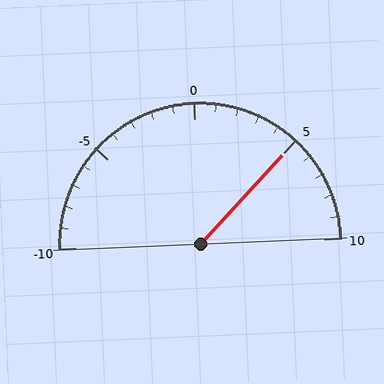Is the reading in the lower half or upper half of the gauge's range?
The reading is in the upper half of the range (-10 to 10).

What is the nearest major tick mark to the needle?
The nearest major tick mark is 5.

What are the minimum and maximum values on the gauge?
The gauge ranges from -10 to 10.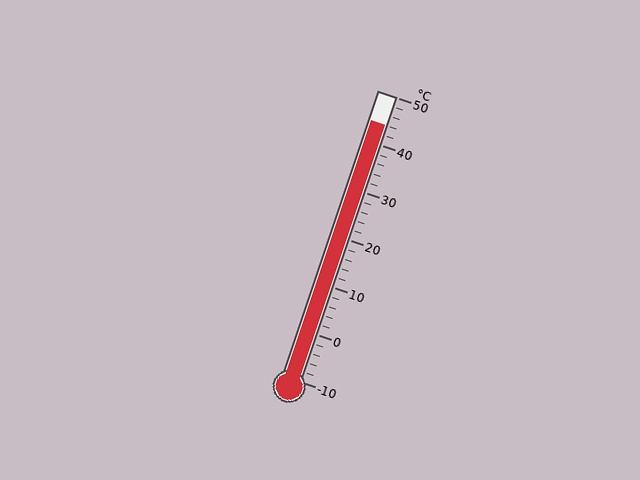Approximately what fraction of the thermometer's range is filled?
The thermometer is filled to approximately 90% of its range.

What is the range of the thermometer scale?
The thermometer scale ranges from -10°C to 50°C.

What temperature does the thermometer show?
The thermometer shows approximately 44°C.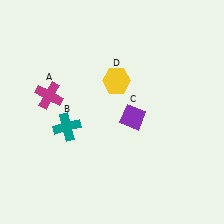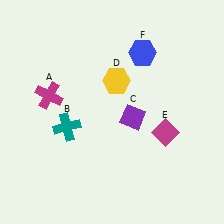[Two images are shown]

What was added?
A magenta diamond (E), a blue hexagon (F) were added in Image 2.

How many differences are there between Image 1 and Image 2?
There are 2 differences between the two images.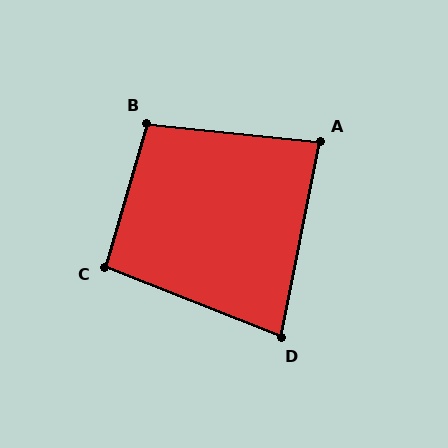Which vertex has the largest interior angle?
B, at approximately 100 degrees.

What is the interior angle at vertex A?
Approximately 84 degrees (acute).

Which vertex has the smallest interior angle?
D, at approximately 80 degrees.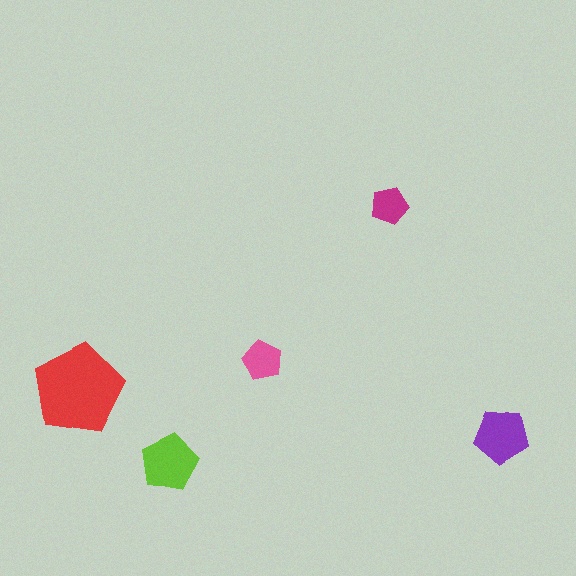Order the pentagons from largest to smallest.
the red one, the lime one, the purple one, the pink one, the magenta one.